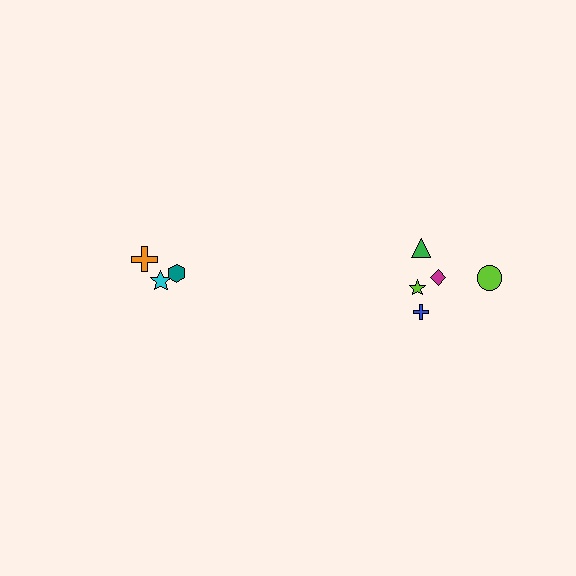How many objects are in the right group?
There are 5 objects.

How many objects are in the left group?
There are 3 objects.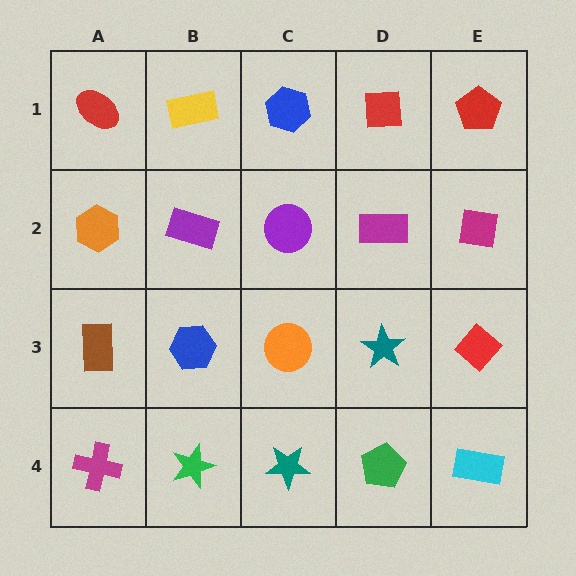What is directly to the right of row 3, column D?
A red diamond.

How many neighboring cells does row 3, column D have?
4.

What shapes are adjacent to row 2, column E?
A red pentagon (row 1, column E), a red diamond (row 3, column E), a magenta rectangle (row 2, column D).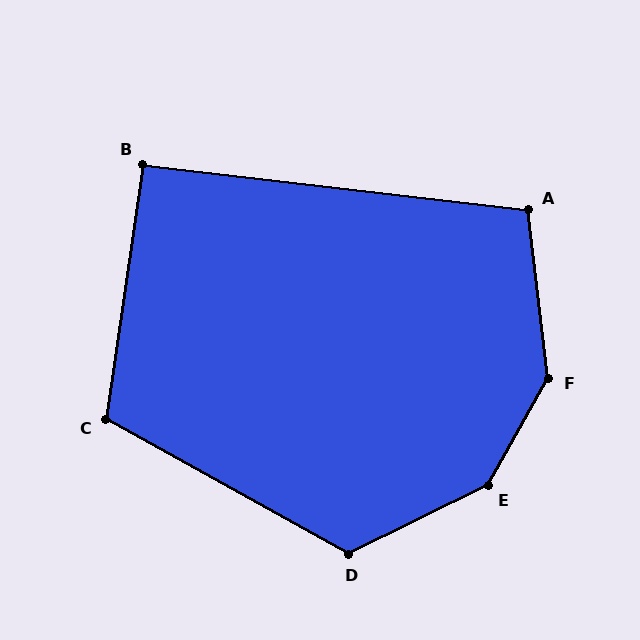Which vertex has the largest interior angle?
E, at approximately 146 degrees.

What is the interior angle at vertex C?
Approximately 111 degrees (obtuse).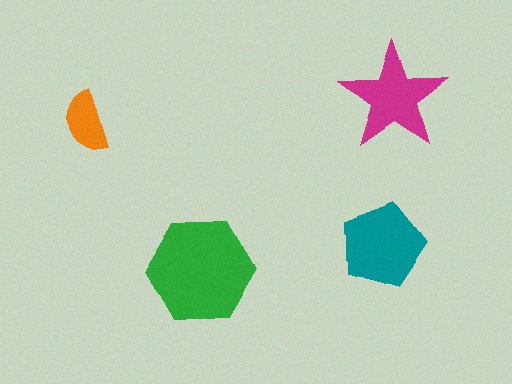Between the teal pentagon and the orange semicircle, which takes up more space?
The teal pentagon.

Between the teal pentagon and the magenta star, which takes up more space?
The teal pentagon.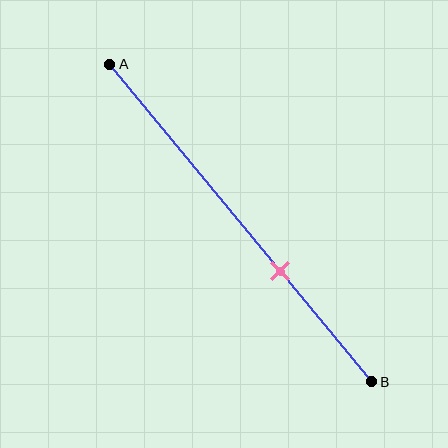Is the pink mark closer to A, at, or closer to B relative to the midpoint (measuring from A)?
The pink mark is closer to point B than the midpoint of segment AB.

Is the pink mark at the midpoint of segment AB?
No, the mark is at about 65% from A, not at the 50% midpoint.